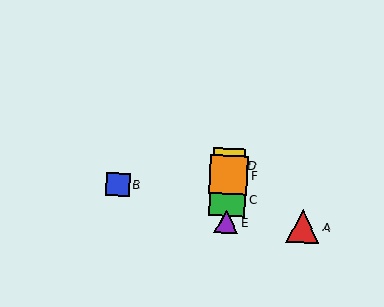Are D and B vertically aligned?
No, D is at x≈229 and B is at x≈118.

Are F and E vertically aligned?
Yes, both are at x≈229.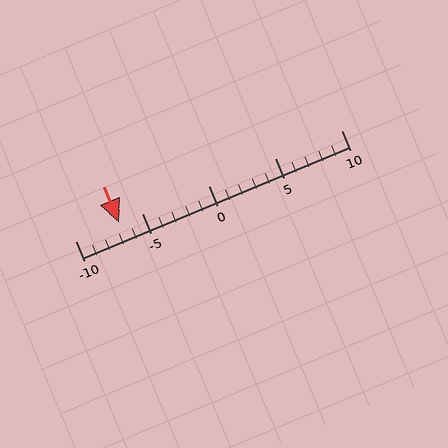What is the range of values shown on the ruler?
The ruler shows values from -10 to 10.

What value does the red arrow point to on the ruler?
The red arrow points to approximately -7.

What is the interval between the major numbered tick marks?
The major tick marks are spaced 5 units apart.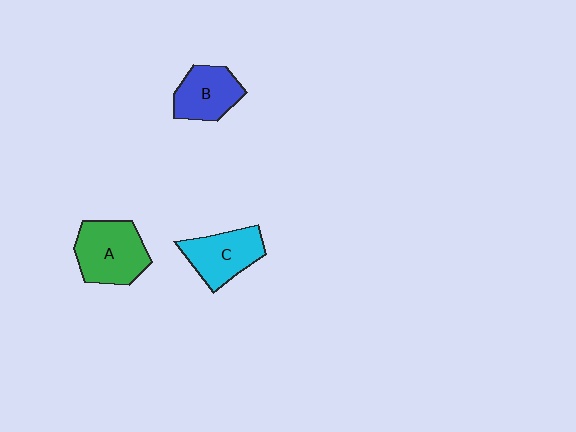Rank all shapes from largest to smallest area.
From largest to smallest: A (green), C (cyan), B (blue).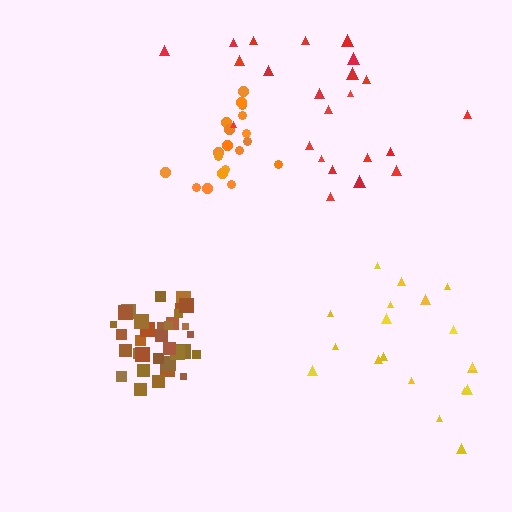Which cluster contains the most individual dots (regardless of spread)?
Brown (33).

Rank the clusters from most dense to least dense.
brown, orange, yellow, red.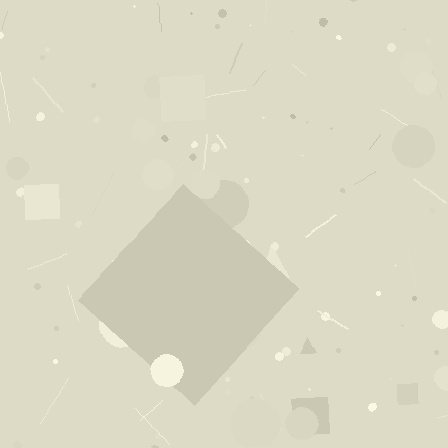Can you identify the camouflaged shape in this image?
The camouflaged shape is a diamond.